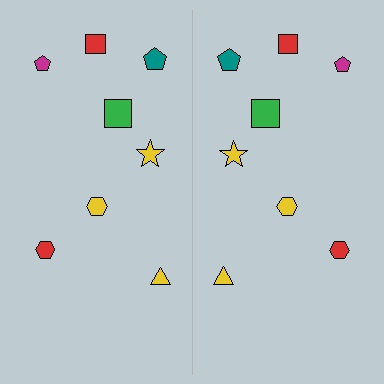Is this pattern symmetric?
Yes, this pattern has bilateral (reflection) symmetry.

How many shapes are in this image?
There are 16 shapes in this image.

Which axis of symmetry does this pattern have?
The pattern has a vertical axis of symmetry running through the center of the image.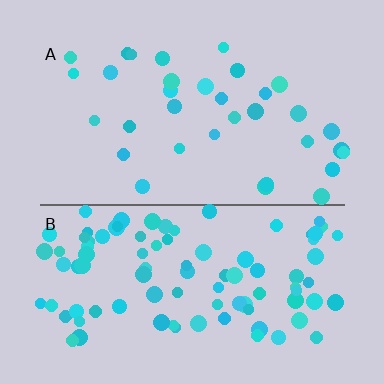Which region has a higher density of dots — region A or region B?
B (the bottom).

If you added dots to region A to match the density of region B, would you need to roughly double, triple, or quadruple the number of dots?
Approximately triple.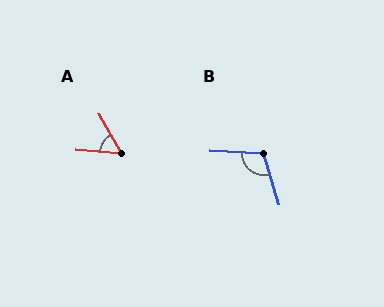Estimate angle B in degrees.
Approximately 110 degrees.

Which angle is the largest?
B, at approximately 110 degrees.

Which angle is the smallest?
A, at approximately 56 degrees.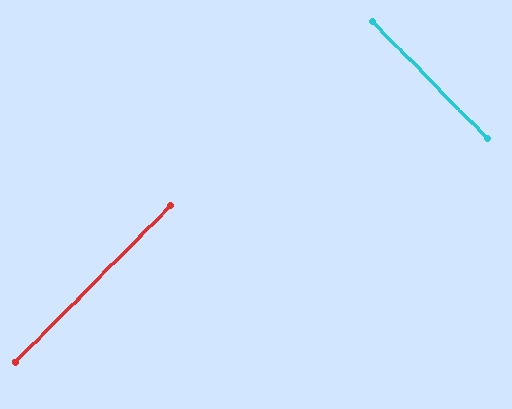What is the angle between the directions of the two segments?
Approximately 89 degrees.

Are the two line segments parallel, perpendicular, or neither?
Perpendicular — they meet at approximately 89°.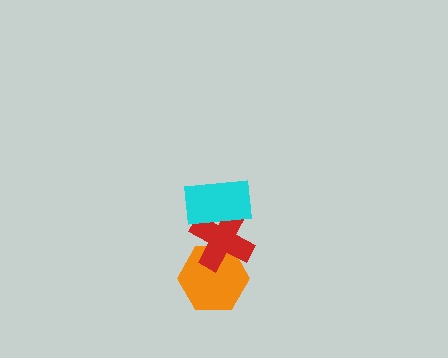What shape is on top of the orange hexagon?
The red cross is on top of the orange hexagon.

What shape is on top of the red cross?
The cyan rectangle is on top of the red cross.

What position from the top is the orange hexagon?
The orange hexagon is 3rd from the top.